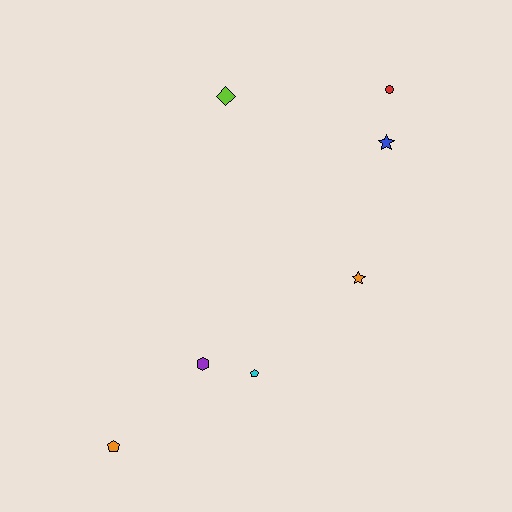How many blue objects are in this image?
There is 1 blue object.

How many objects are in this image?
There are 7 objects.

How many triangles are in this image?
There are no triangles.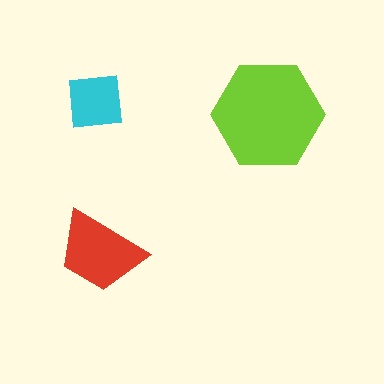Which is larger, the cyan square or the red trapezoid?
The red trapezoid.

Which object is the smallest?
The cyan square.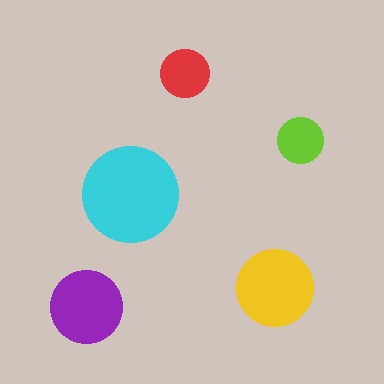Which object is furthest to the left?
The purple circle is leftmost.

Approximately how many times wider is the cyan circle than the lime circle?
About 2 times wider.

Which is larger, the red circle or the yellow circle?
The yellow one.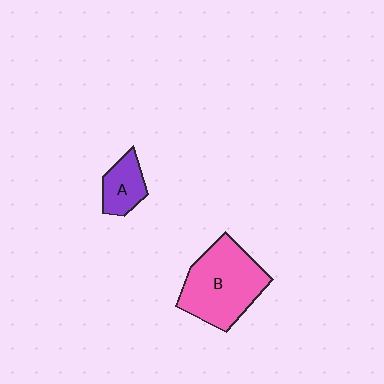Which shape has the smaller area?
Shape A (purple).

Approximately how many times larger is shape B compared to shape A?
Approximately 2.6 times.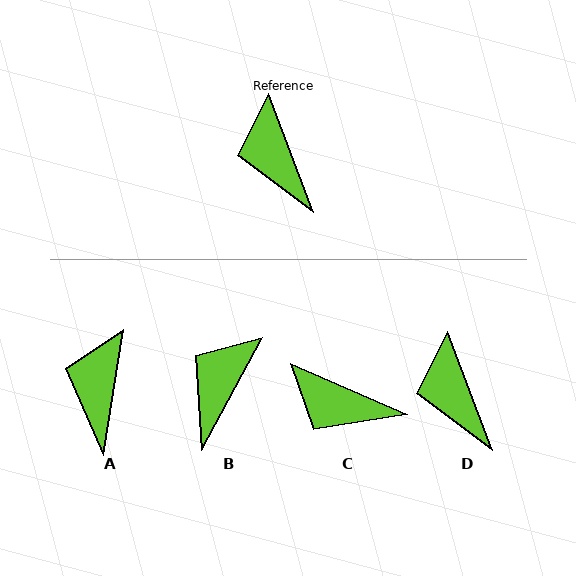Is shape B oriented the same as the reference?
No, it is off by about 49 degrees.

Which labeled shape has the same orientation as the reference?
D.